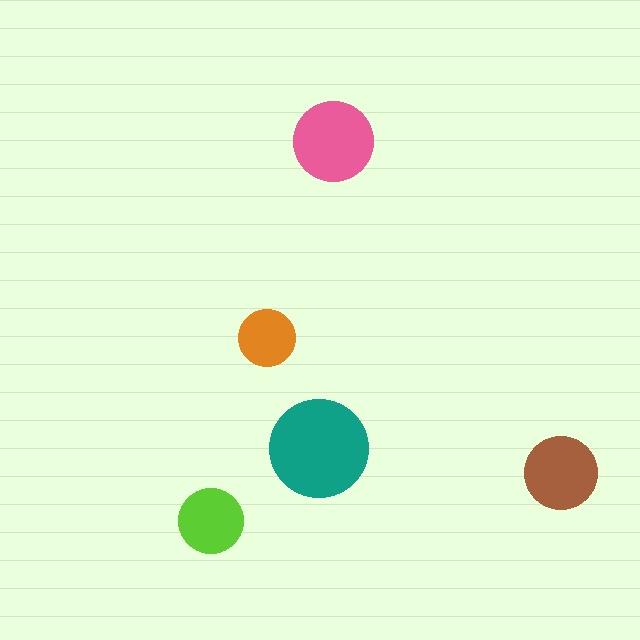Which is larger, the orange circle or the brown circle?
The brown one.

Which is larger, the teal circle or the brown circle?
The teal one.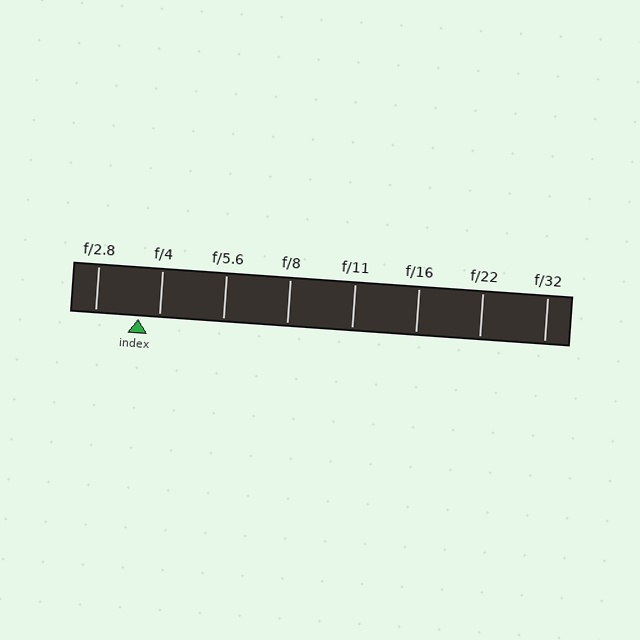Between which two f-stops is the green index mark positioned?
The index mark is between f/2.8 and f/4.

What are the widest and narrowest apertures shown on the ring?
The widest aperture shown is f/2.8 and the narrowest is f/32.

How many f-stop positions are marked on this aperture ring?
There are 8 f-stop positions marked.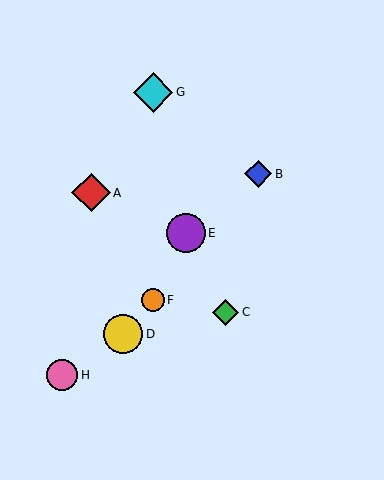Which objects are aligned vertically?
Objects F, G are aligned vertically.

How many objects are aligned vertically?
2 objects (F, G) are aligned vertically.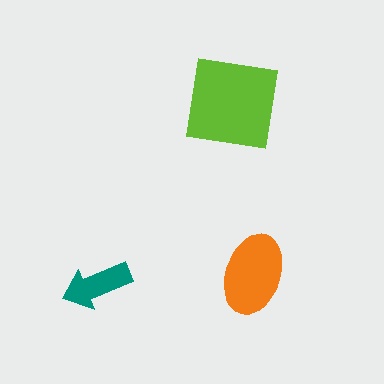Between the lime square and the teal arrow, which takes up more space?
The lime square.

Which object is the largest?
The lime square.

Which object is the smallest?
The teal arrow.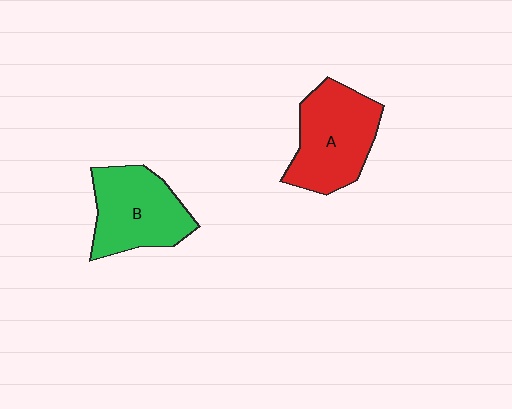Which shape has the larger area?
Shape A (red).